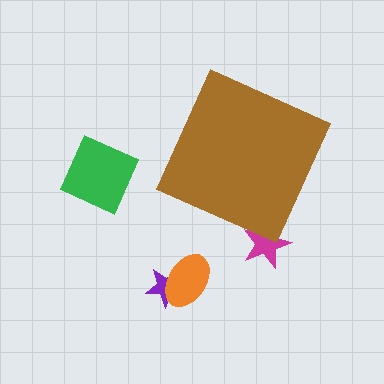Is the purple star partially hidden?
No, the purple star is fully visible.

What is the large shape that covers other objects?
A brown diamond.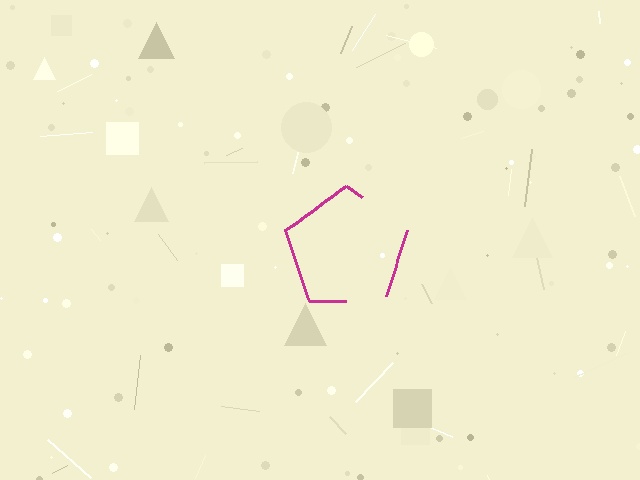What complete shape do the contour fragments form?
The contour fragments form a pentagon.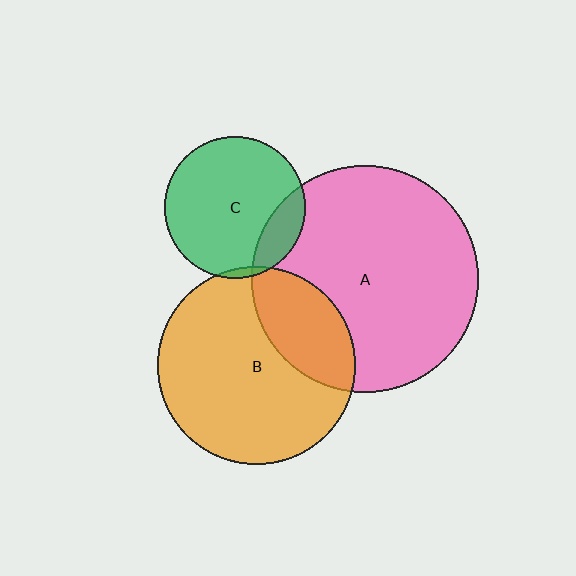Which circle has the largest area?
Circle A (pink).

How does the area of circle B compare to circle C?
Approximately 2.0 times.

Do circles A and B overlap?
Yes.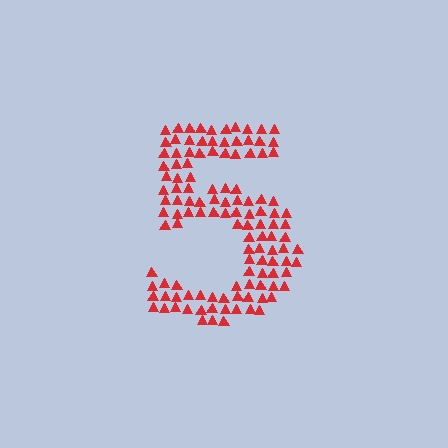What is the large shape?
The large shape is the digit 5.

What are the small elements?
The small elements are triangles.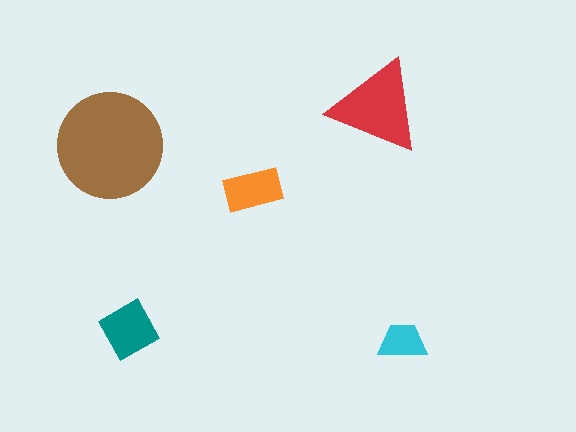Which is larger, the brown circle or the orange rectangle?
The brown circle.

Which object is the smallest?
The cyan trapezoid.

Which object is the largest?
The brown circle.